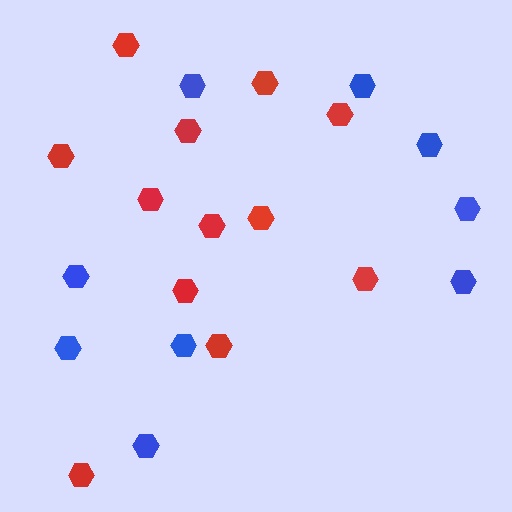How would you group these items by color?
There are 2 groups: one group of red hexagons (12) and one group of blue hexagons (9).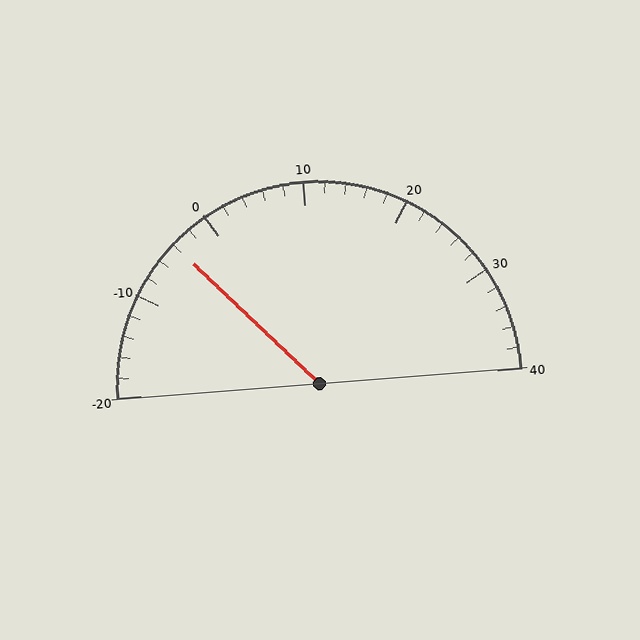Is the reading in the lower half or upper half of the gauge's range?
The reading is in the lower half of the range (-20 to 40).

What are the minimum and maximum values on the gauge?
The gauge ranges from -20 to 40.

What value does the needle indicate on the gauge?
The needle indicates approximately -4.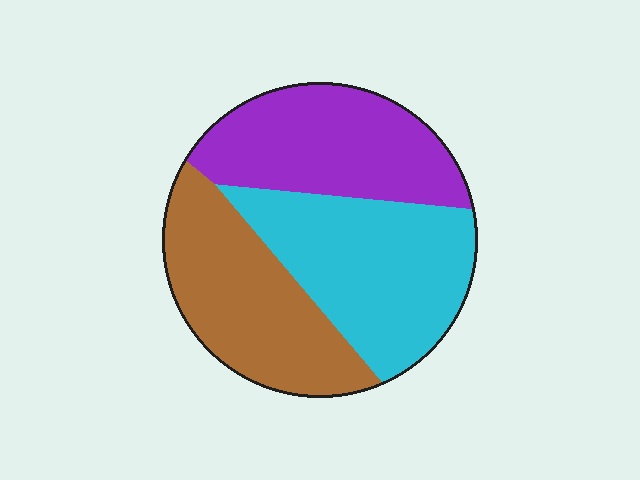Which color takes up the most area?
Cyan, at roughly 35%.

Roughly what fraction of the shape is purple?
Purple covers 31% of the shape.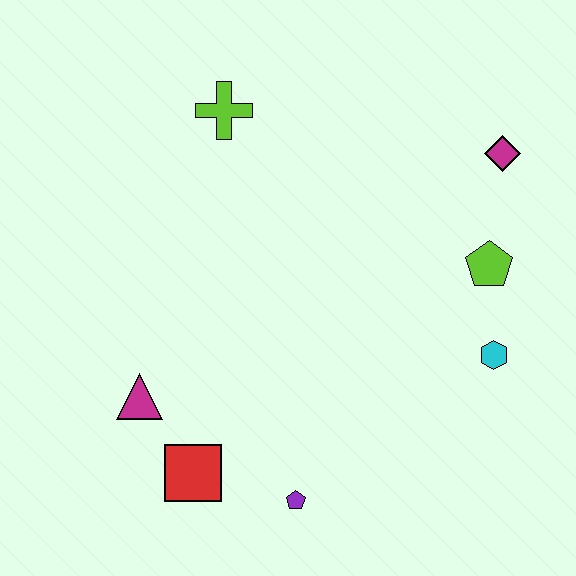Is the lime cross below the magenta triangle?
No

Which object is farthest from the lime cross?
The purple pentagon is farthest from the lime cross.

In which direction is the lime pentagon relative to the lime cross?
The lime pentagon is to the right of the lime cross.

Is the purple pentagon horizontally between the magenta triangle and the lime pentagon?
Yes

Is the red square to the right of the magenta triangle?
Yes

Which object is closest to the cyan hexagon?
The lime pentagon is closest to the cyan hexagon.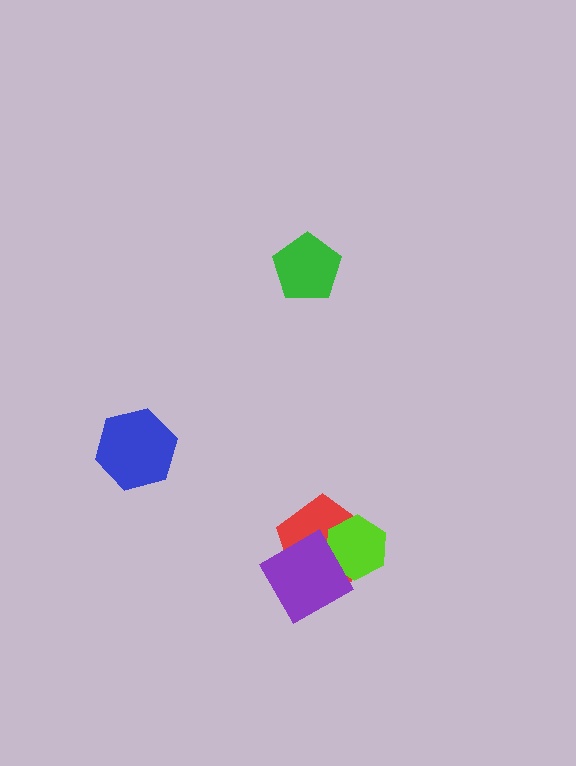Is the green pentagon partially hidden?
No, no other shape covers it.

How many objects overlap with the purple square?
2 objects overlap with the purple square.